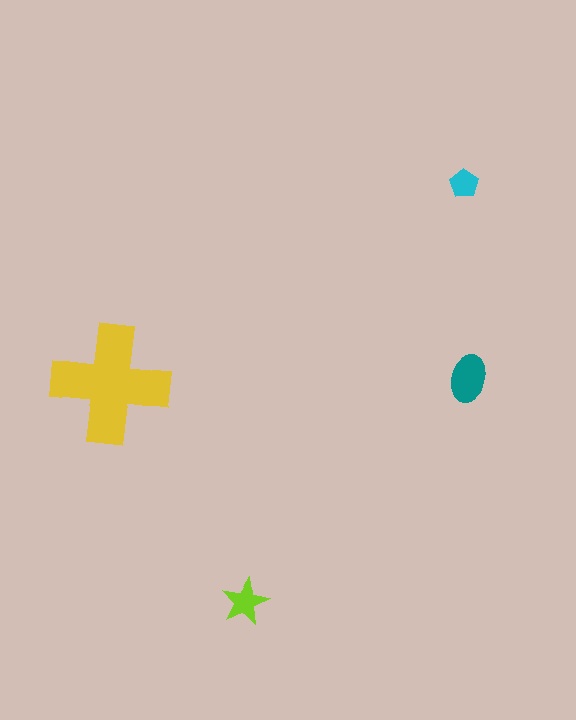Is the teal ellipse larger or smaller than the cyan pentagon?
Larger.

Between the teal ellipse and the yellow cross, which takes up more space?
The yellow cross.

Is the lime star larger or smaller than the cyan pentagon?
Larger.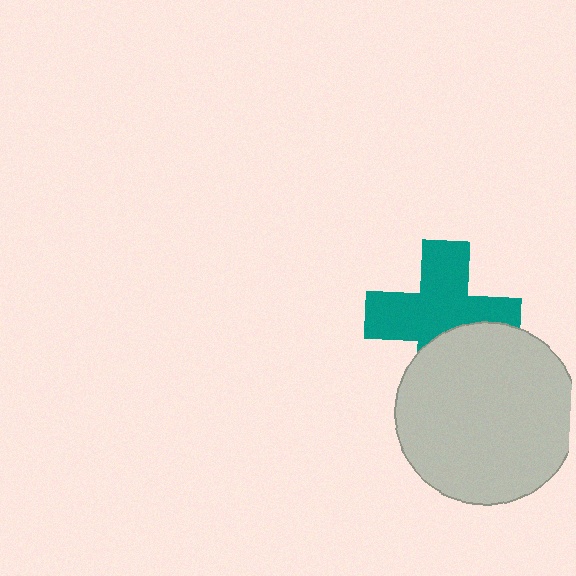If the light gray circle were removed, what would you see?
You would see the complete teal cross.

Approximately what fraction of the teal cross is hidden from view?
Roughly 33% of the teal cross is hidden behind the light gray circle.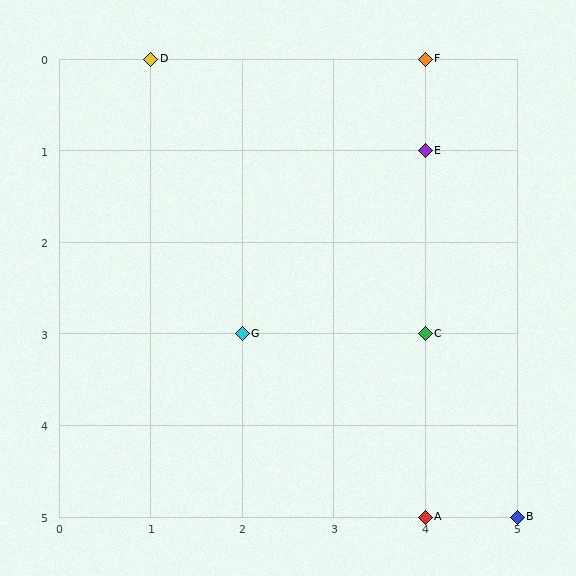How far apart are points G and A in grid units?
Points G and A are 2 columns and 2 rows apart (about 2.8 grid units diagonally).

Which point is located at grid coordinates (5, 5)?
Point B is at (5, 5).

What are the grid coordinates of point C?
Point C is at grid coordinates (4, 3).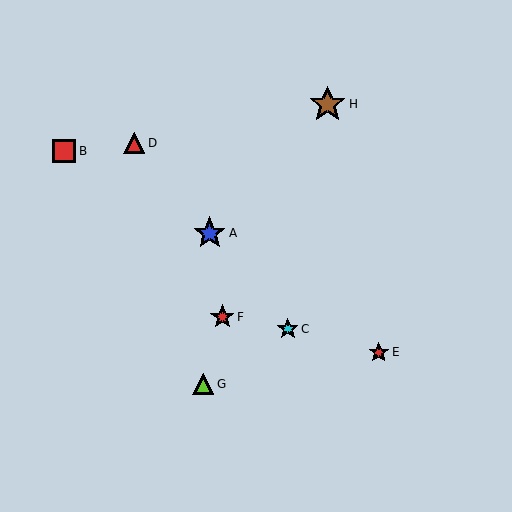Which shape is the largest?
The brown star (labeled H) is the largest.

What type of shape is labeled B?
Shape B is a red square.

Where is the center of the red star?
The center of the red star is at (222, 317).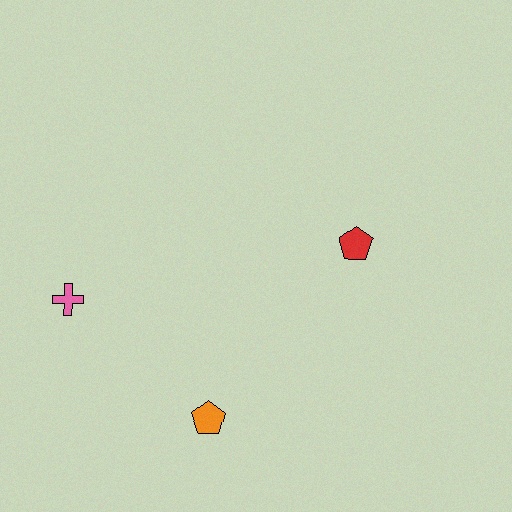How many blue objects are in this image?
There are no blue objects.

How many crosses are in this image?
There is 1 cross.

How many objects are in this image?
There are 3 objects.